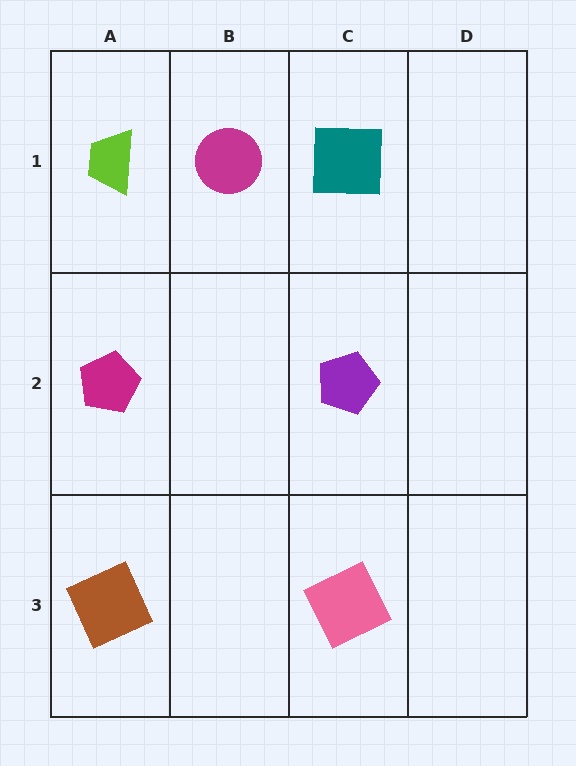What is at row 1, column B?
A magenta circle.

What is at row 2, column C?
A purple pentagon.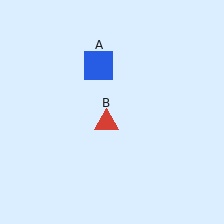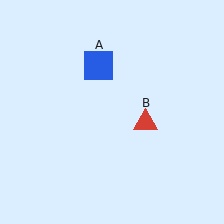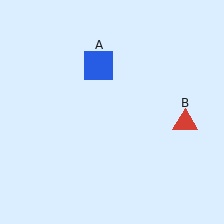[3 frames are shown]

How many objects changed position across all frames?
1 object changed position: red triangle (object B).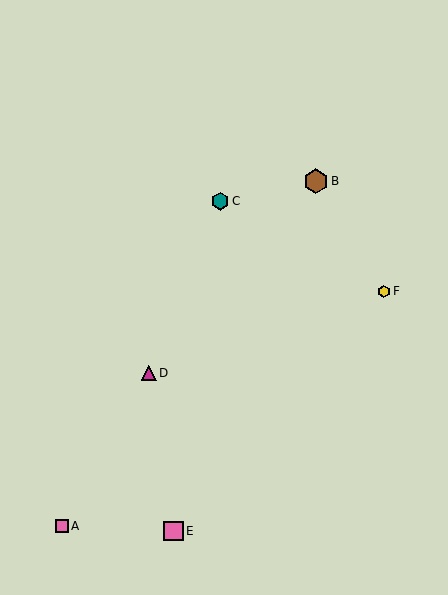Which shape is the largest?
The brown hexagon (labeled B) is the largest.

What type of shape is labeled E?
Shape E is a pink square.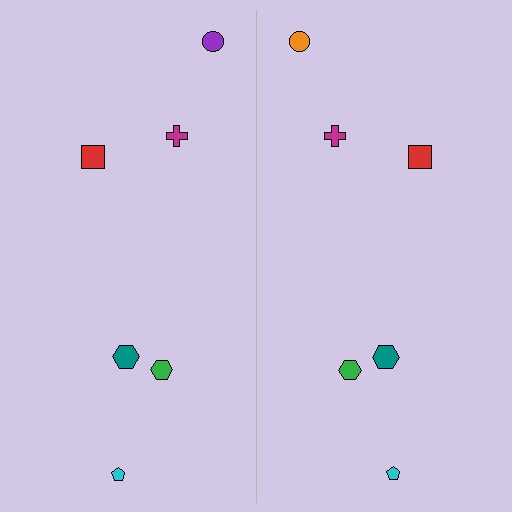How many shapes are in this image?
There are 12 shapes in this image.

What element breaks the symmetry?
The orange circle on the right side breaks the symmetry — its mirror counterpart is purple.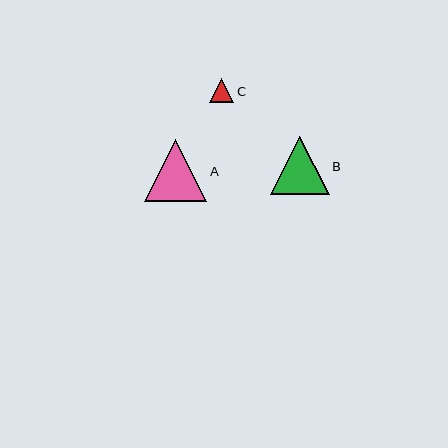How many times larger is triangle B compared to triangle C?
Triangle B is approximately 2.4 times the size of triangle C.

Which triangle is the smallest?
Triangle C is the smallest with a size of approximately 24 pixels.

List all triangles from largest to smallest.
From largest to smallest: A, B, C.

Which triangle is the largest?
Triangle A is the largest with a size of approximately 63 pixels.